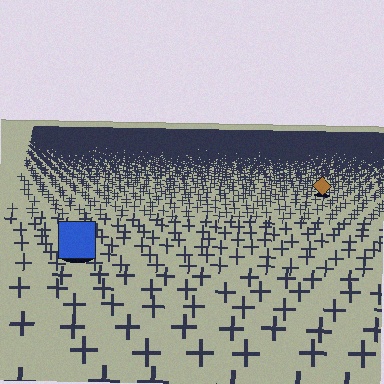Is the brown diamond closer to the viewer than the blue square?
No. The blue square is closer — you can tell from the texture gradient: the ground texture is coarser near it.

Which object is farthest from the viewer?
The brown diamond is farthest from the viewer. It appears smaller and the ground texture around it is denser.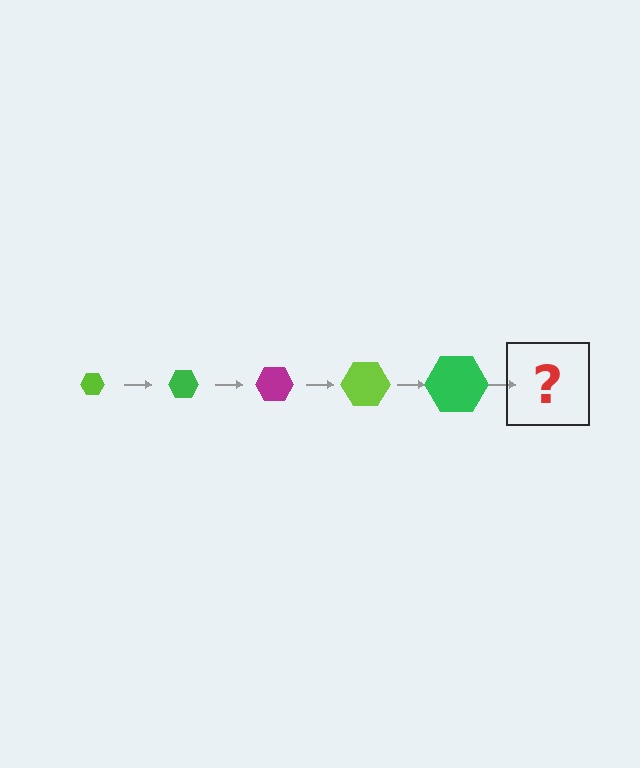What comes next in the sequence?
The next element should be a magenta hexagon, larger than the previous one.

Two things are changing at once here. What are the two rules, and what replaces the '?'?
The two rules are that the hexagon grows larger each step and the color cycles through lime, green, and magenta. The '?' should be a magenta hexagon, larger than the previous one.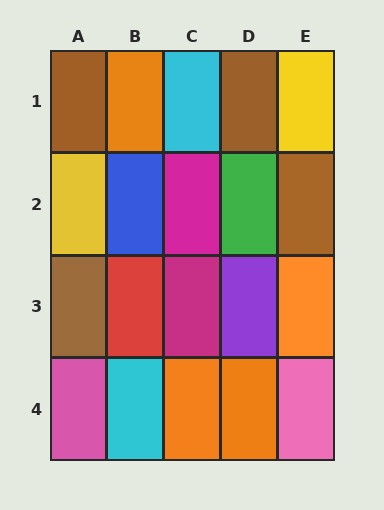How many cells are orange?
4 cells are orange.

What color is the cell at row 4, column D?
Orange.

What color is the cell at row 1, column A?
Brown.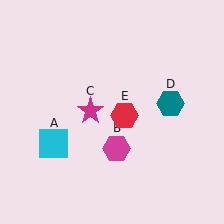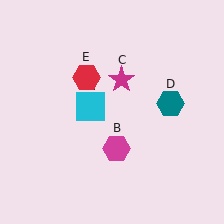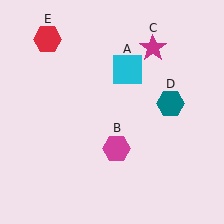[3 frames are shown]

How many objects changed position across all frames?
3 objects changed position: cyan square (object A), magenta star (object C), red hexagon (object E).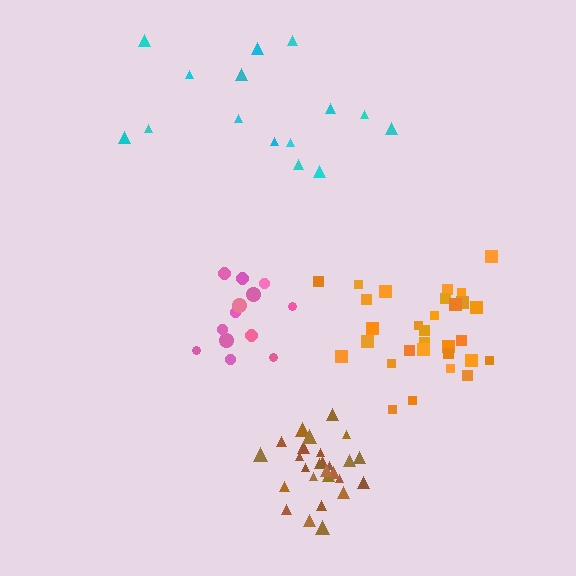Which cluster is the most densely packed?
Brown.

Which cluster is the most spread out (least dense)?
Cyan.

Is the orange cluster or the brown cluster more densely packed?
Brown.